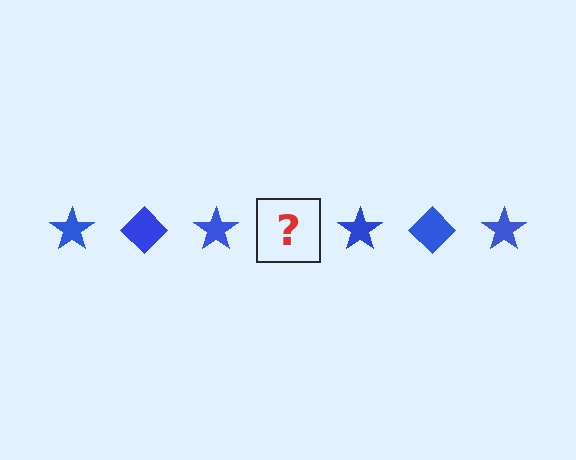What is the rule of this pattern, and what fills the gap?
The rule is that the pattern cycles through star, diamond shapes in blue. The gap should be filled with a blue diamond.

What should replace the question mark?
The question mark should be replaced with a blue diamond.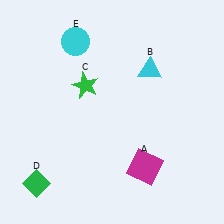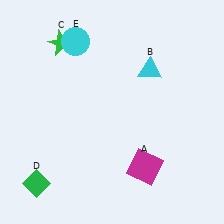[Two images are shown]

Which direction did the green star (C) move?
The green star (C) moved up.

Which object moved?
The green star (C) moved up.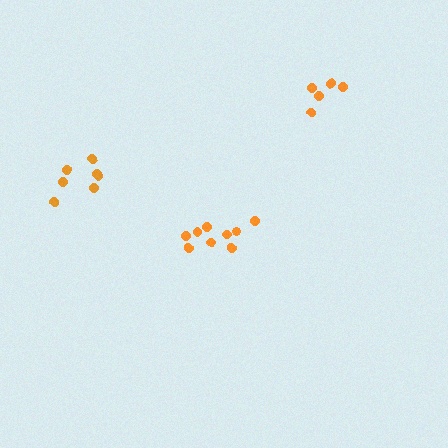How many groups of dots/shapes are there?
There are 3 groups.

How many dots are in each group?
Group 1: 9 dots, Group 2: 7 dots, Group 3: 5 dots (21 total).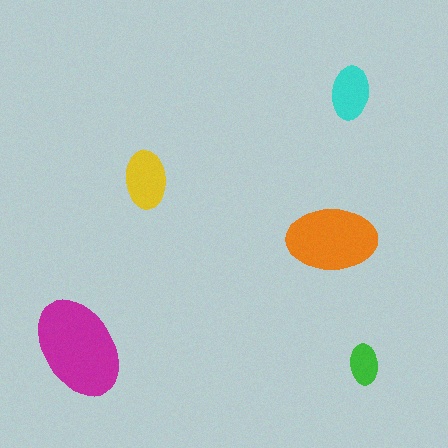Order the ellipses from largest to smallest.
the magenta one, the orange one, the yellow one, the cyan one, the green one.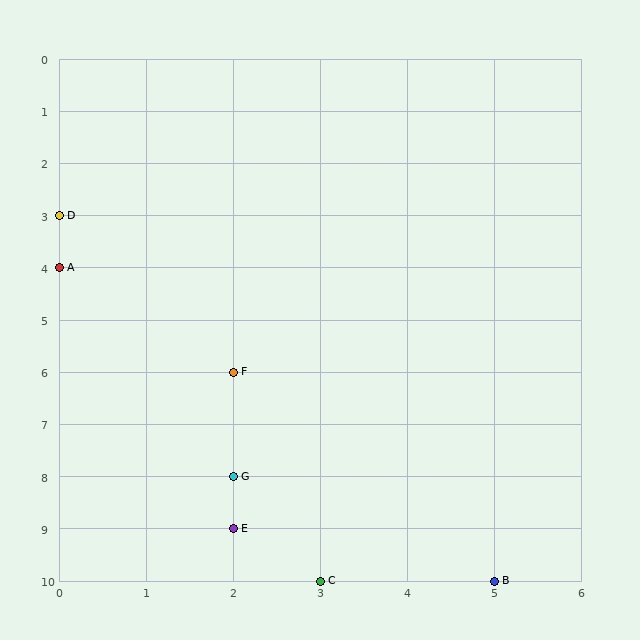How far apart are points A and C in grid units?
Points A and C are 3 columns and 6 rows apart (about 6.7 grid units diagonally).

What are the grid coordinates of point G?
Point G is at grid coordinates (2, 8).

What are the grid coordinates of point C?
Point C is at grid coordinates (3, 10).